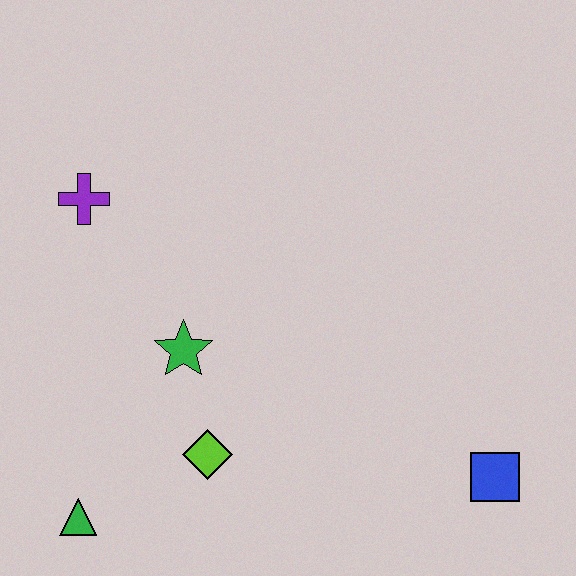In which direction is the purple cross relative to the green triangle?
The purple cross is above the green triangle.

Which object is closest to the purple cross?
The green star is closest to the purple cross.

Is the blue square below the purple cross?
Yes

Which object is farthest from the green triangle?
The blue square is farthest from the green triangle.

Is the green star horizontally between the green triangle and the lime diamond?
Yes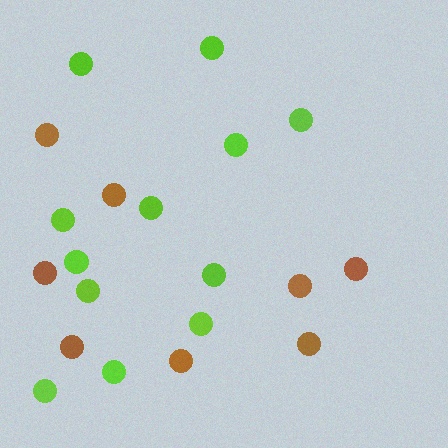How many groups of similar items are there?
There are 2 groups: one group of brown circles (8) and one group of lime circles (12).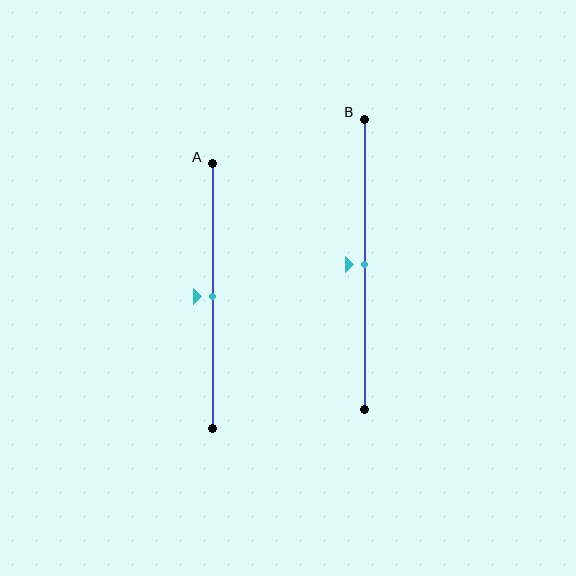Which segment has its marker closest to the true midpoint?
Segment A has its marker closest to the true midpoint.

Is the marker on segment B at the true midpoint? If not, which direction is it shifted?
Yes, the marker on segment B is at the true midpoint.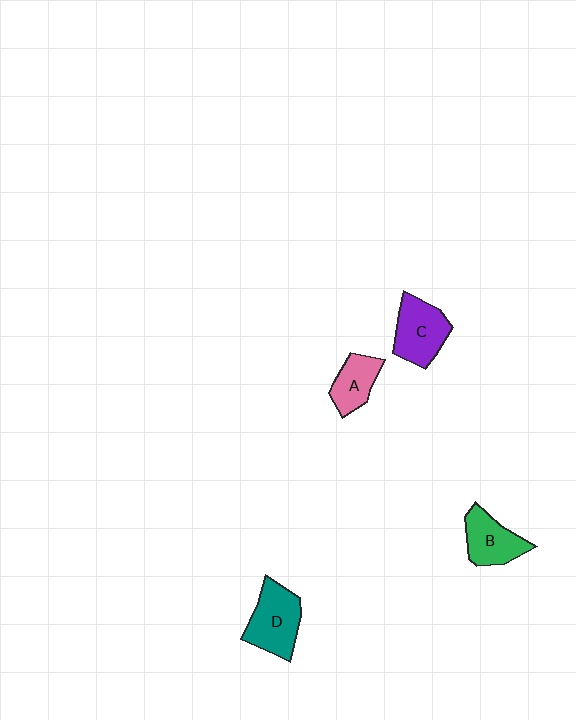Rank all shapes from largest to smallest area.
From largest to smallest: D (teal), C (purple), B (green), A (pink).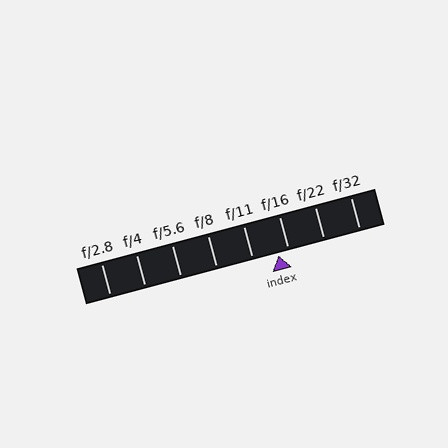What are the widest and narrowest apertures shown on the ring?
The widest aperture shown is f/2.8 and the narrowest is f/32.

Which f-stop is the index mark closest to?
The index mark is closest to f/16.